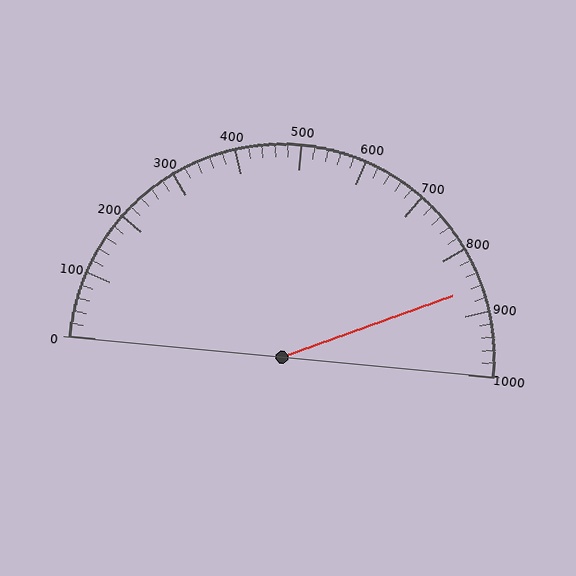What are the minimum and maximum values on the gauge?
The gauge ranges from 0 to 1000.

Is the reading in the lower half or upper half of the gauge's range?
The reading is in the upper half of the range (0 to 1000).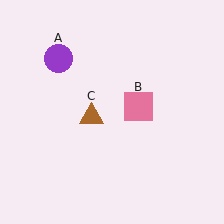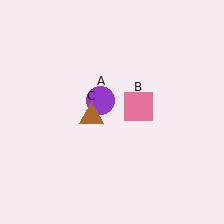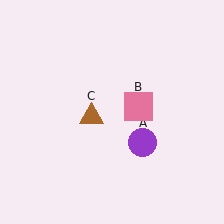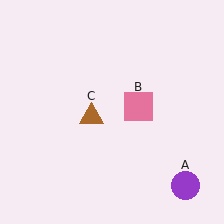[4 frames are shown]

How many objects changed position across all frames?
1 object changed position: purple circle (object A).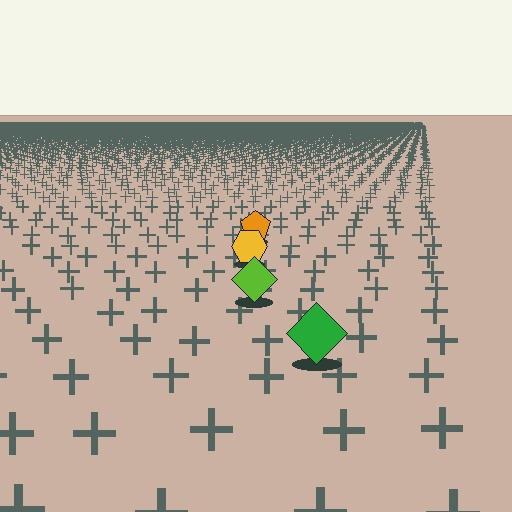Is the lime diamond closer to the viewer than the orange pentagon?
Yes. The lime diamond is closer — you can tell from the texture gradient: the ground texture is coarser near it.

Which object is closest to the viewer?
The green diamond is closest. The texture marks near it are larger and more spread out.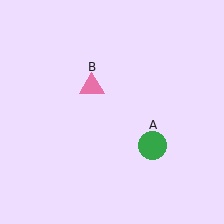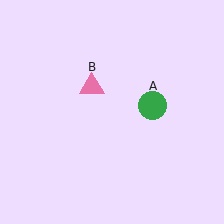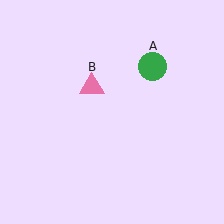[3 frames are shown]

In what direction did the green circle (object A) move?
The green circle (object A) moved up.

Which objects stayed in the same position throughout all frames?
Pink triangle (object B) remained stationary.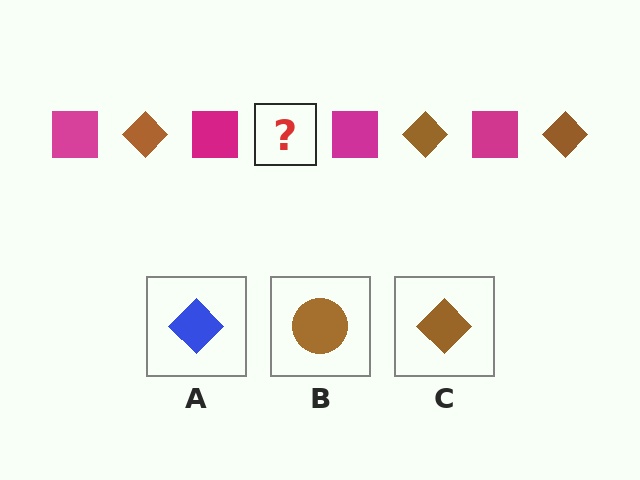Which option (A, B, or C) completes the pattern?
C.